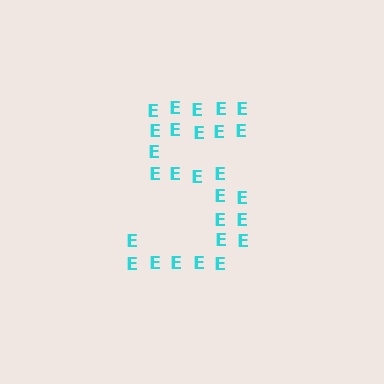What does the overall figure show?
The overall figure shows the digit 5.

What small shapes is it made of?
It is made of small letter E's.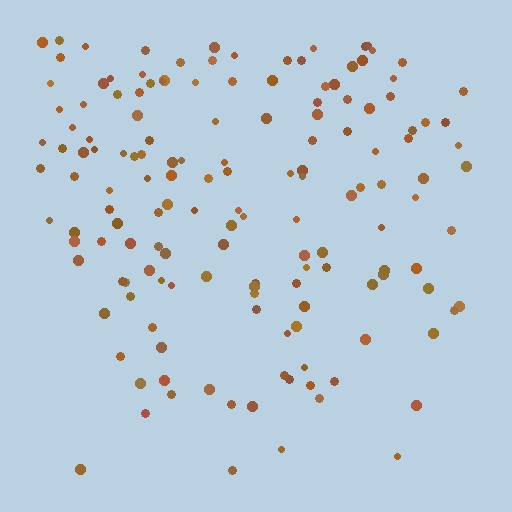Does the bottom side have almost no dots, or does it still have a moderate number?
Still a moderate number, just noticeably fewer than the top.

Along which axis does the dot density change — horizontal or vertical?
Vertical.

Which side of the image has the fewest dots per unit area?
The bottom.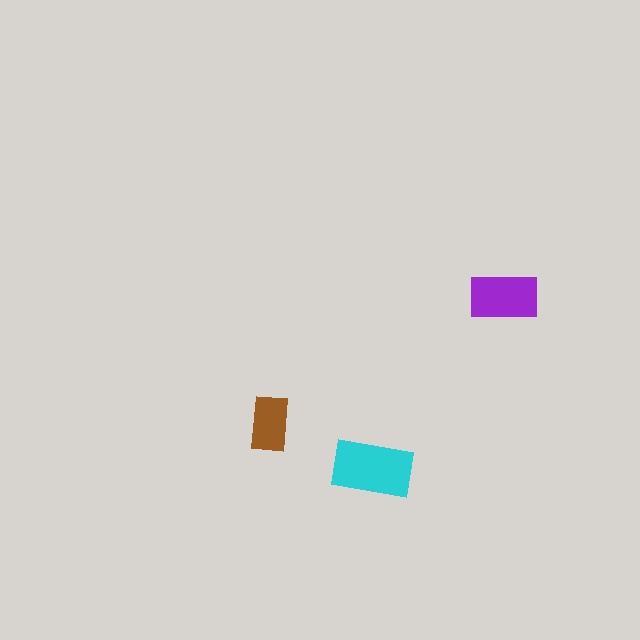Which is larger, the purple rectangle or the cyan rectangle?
The cyan one.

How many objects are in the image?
There are 3 objects in the image.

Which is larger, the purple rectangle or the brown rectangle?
The purple one.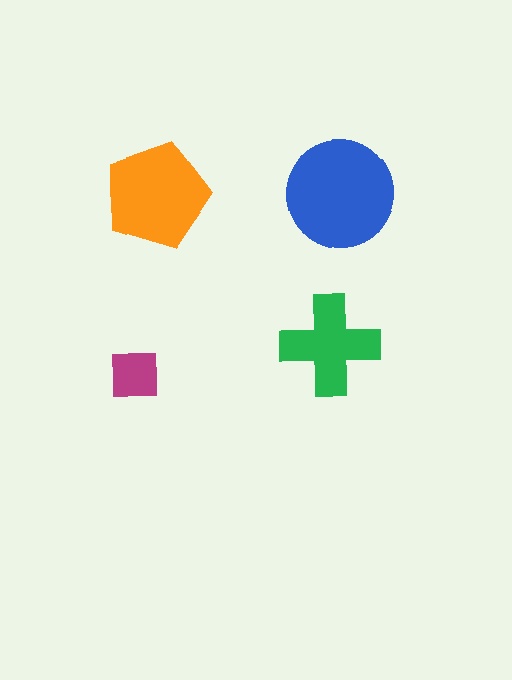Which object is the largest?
The blue circle.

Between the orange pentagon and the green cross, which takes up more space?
The orange pentagon.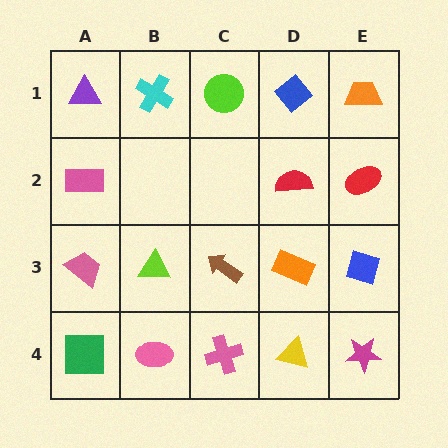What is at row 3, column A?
A pink trapezoid.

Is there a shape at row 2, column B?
No, that cell is empty.